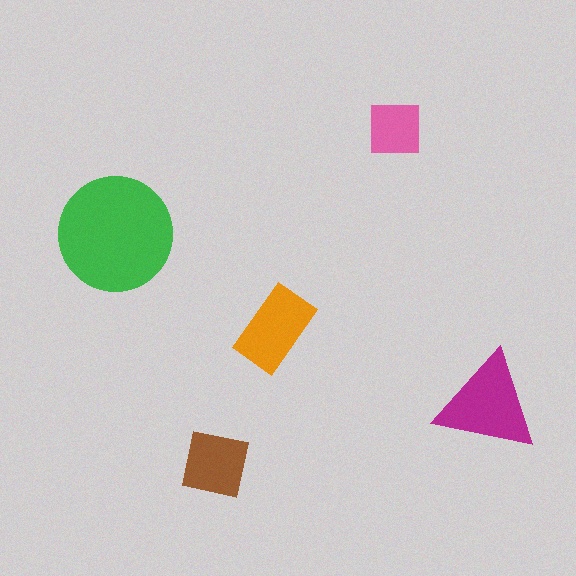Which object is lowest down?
The brown square is bottommost.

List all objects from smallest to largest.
The pink square, the brown square, the orange rectangle, the magenta triangle, the green circle.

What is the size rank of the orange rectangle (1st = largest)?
3rd.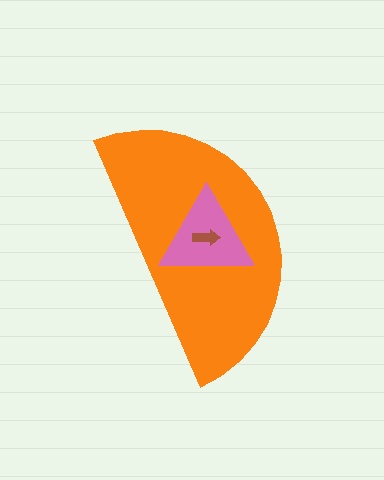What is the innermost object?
The brown arrow.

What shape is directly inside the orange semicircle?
The pink triangle.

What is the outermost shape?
The orange semicircle.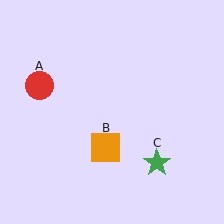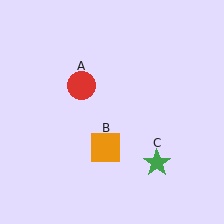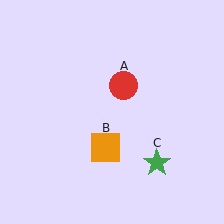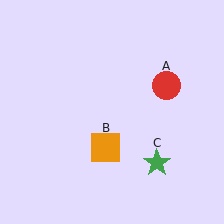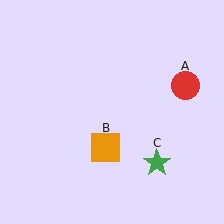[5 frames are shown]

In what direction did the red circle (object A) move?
The red circle (object A) moved right.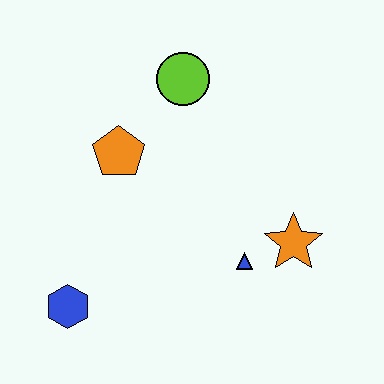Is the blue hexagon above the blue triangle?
No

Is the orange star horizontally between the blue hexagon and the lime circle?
No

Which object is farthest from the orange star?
The blue hexagon is farthest from the orange star.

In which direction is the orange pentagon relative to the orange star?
The orange pentagon is to the left of the orange star.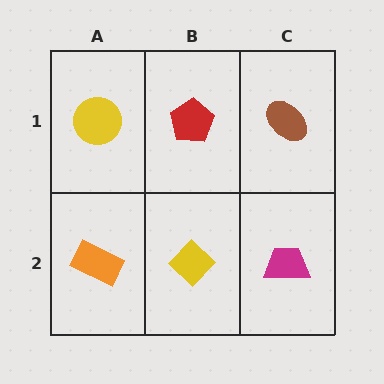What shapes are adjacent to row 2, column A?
A yellow circle (row 1, column A), a yellow diamond (row 2, column B).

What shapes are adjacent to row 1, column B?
A yellow diamond (row 2, column B), a yellow circle (row 1, column A), a brown ellipse (row 1, column C).